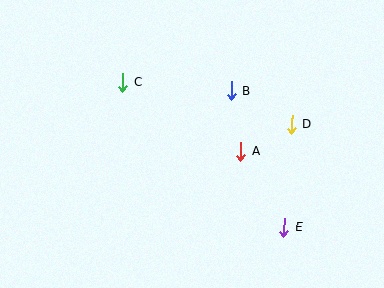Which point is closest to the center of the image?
Point A at (241, 151) is closest to the center.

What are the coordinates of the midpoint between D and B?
The midpoint between D and B is at (261, 107).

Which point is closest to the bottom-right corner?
Point E is closest to the bottom-right corner.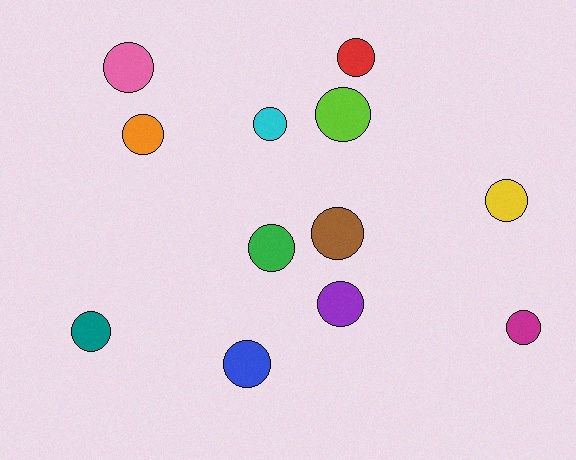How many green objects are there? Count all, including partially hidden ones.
There is 1 green object.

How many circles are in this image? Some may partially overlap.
There are 12 circles.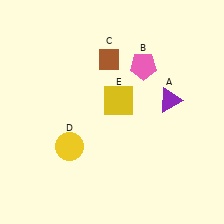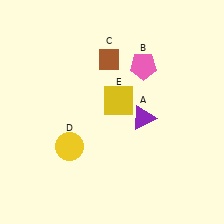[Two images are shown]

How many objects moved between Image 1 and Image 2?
1 object moved between the two images.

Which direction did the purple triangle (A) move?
The purple triangle (A) moved left.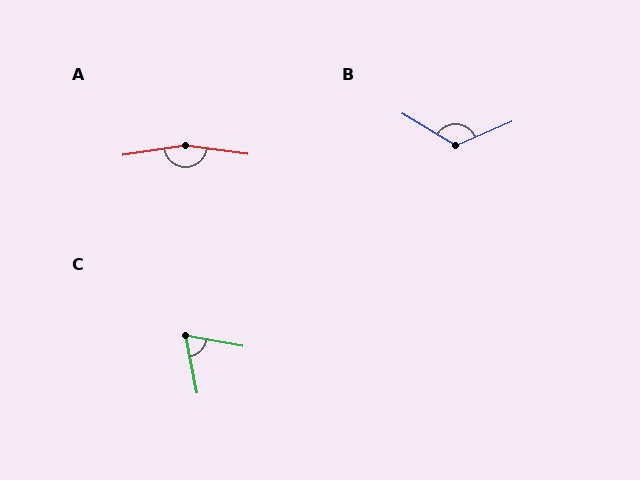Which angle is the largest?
A, at approximately 163 degrees.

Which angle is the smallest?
C, at approximately 69 degrees.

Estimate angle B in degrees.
Approximately 125 degrees.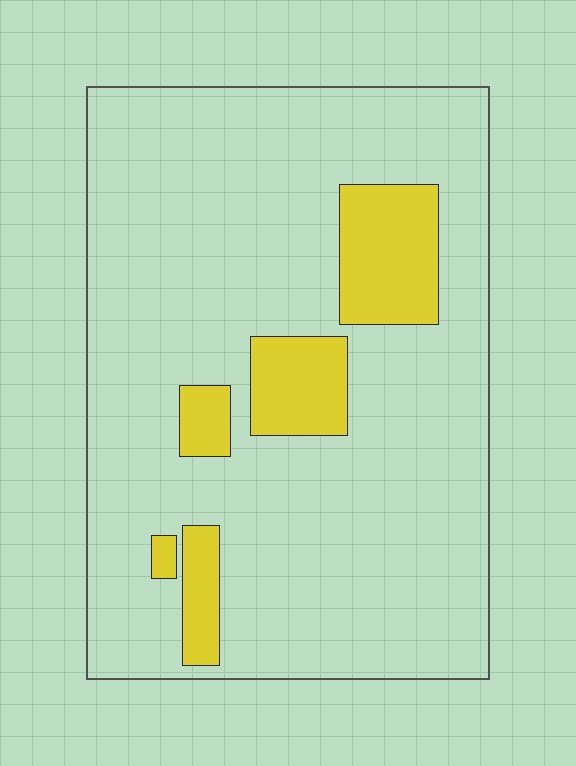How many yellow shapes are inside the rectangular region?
5.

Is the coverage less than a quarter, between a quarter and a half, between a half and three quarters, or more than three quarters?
Less than a quarter.